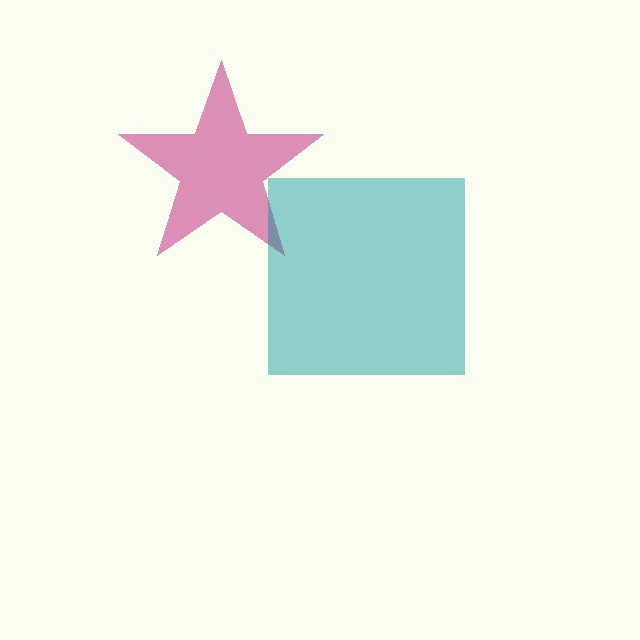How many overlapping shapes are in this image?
There are 2 overlapping shapes in the image.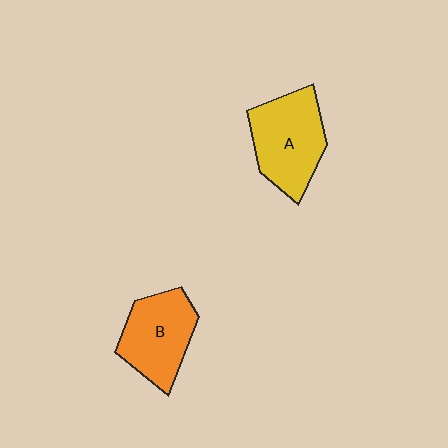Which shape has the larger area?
Shape A (yellow).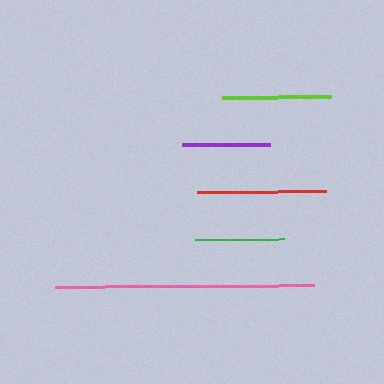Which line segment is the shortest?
The purple line is the shortest at approximately 88 pixels.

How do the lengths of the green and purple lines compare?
The green and purple lines are approximately the same length.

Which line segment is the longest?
The pink line is the longest at approximately 259 pixels.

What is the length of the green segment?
The green segment is approximately 89 pixels long.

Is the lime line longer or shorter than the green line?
The lime line is longer than the green line.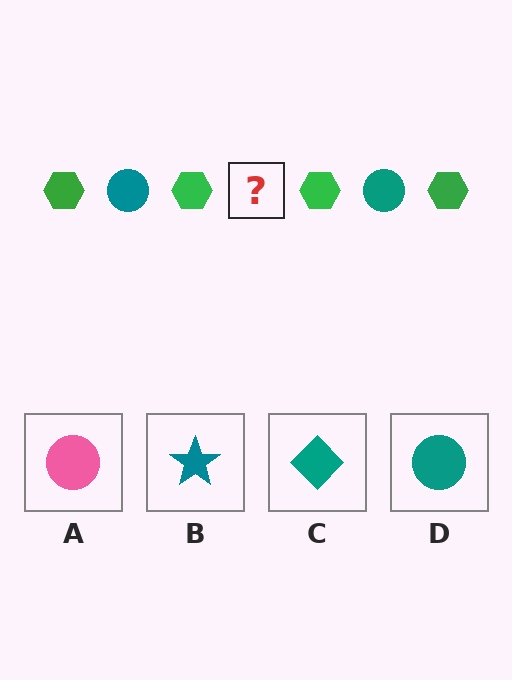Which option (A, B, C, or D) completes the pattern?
D.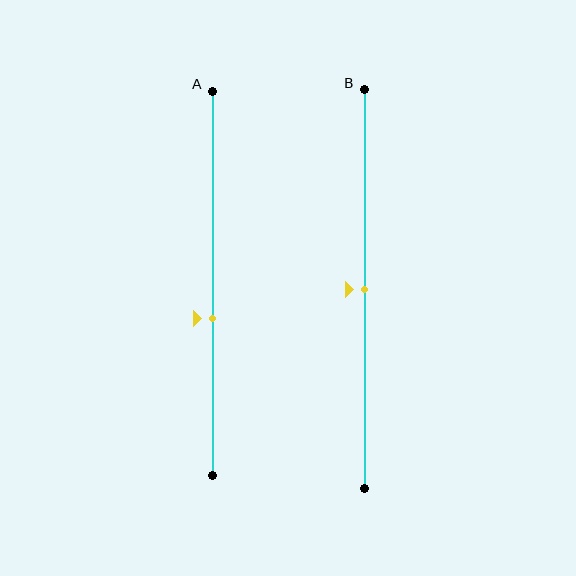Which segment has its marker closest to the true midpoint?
Segment B has its marker closest to the true midpoint.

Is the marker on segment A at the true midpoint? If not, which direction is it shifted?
No, the marker on segment A is shifted downward by about 9% of the segment length.